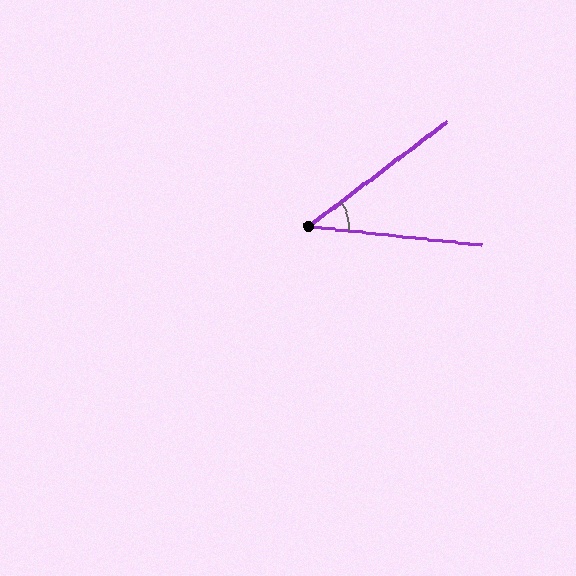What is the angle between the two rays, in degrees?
Approximately 43 degrees.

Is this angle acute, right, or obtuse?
It is acute.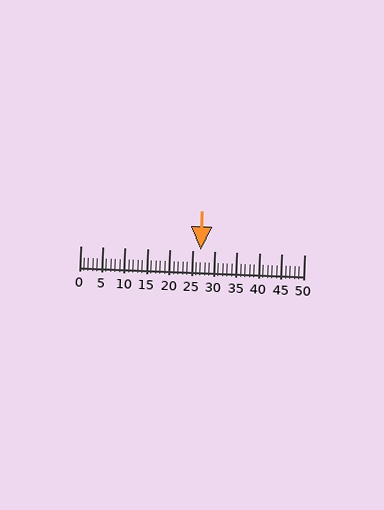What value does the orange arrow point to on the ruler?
The orange arrow points to approximately 27.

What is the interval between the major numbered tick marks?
The major tick marks are spaced 5 units apart.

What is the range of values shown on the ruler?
The ruler shows values from 0 to 50.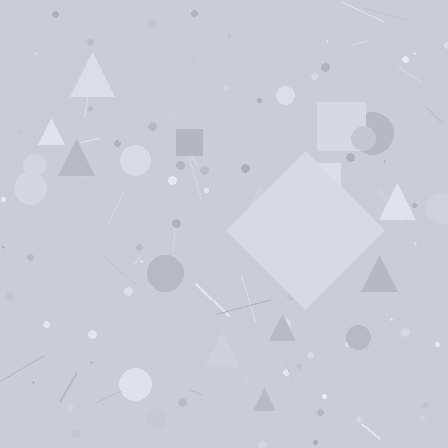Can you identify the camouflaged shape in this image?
The camouflaged shape is a diamond.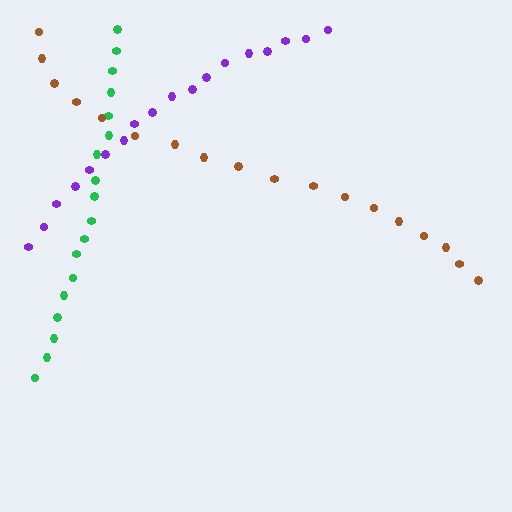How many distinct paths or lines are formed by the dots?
There are 3 distinct paths.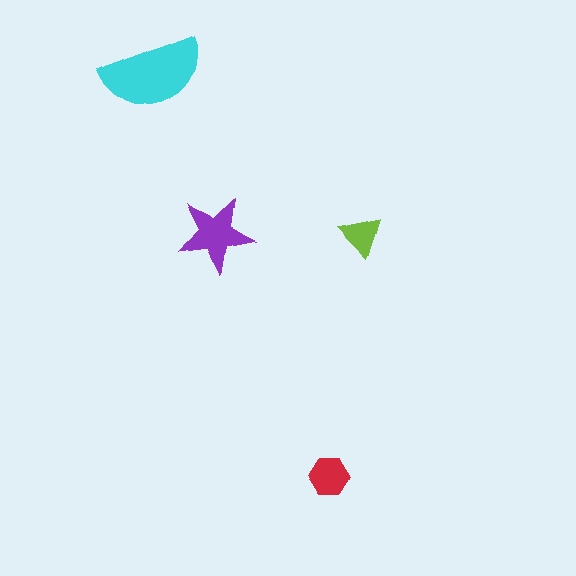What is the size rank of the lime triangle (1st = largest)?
4th.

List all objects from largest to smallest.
The cyan semicircle, the purple star, the red hexagon, the lime triangle.